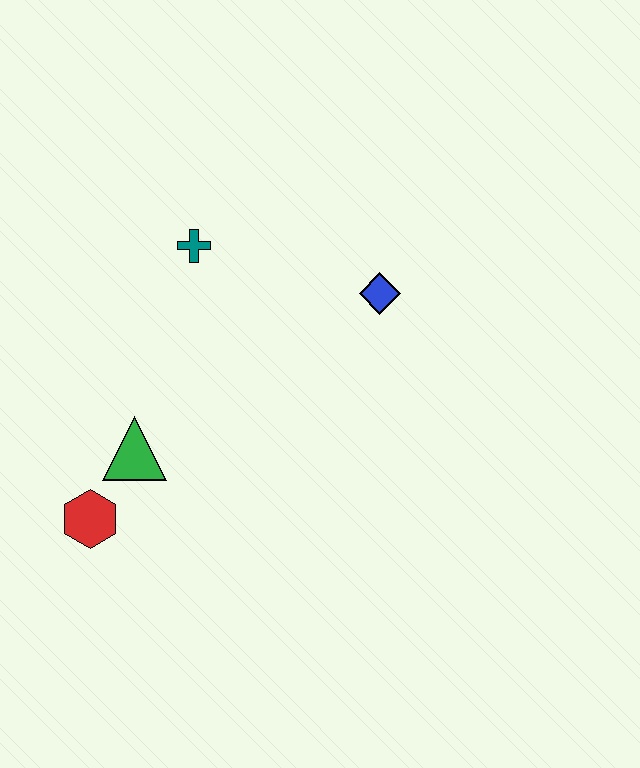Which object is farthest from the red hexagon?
The blue diamond is farthest from the red hexagon.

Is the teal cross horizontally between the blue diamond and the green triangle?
Yes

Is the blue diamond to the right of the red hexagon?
Yes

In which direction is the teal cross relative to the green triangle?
The teal cross is above the green triangle.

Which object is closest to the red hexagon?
The green triangle is closest to the red hexagon.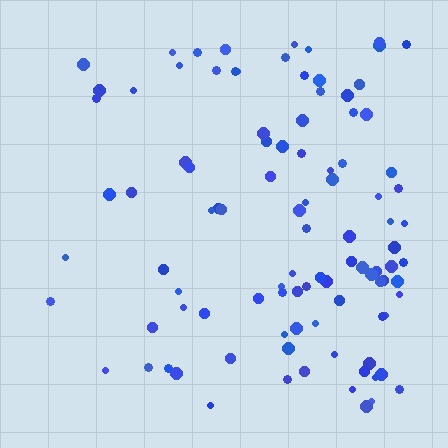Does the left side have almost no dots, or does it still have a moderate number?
Still a moderate number, just noticeably fewer than the right.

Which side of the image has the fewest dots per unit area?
The left.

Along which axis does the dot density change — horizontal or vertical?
Horizontal.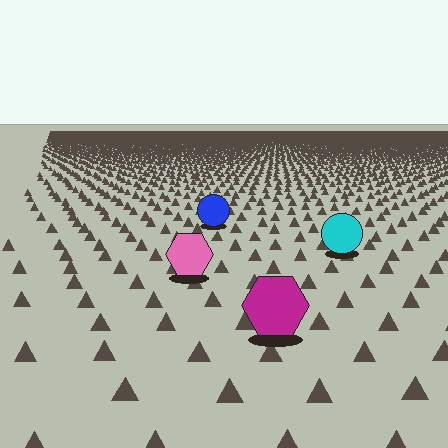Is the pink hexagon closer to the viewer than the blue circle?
Yes. The pink hexagon is closer — you can tell from the texture gradient: the ground texture is coarser near it.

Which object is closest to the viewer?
The magenta hexagon is closest. The texture marks near it are larger and more spread out.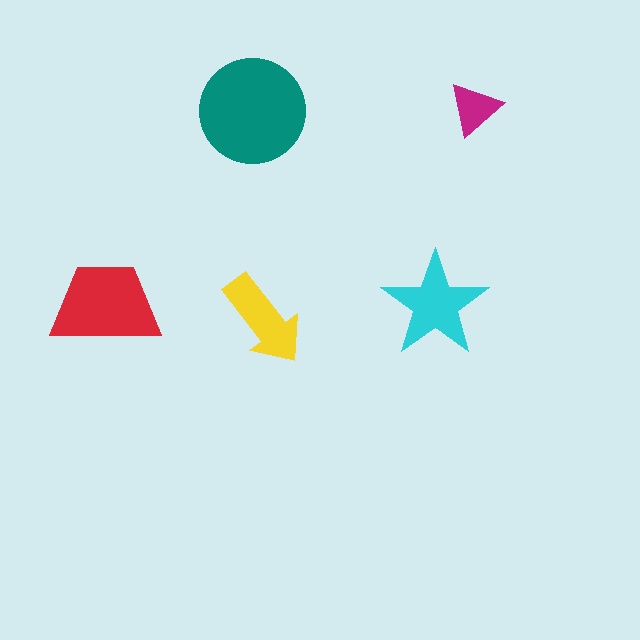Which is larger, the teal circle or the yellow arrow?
The teal circle.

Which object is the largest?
The teal circle.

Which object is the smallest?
The magenta triangle.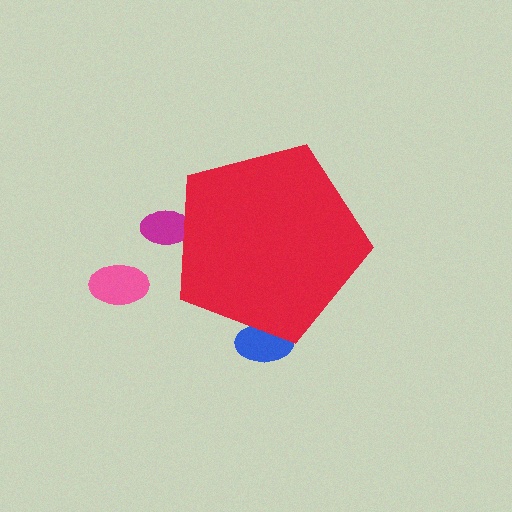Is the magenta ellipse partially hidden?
Yes, the magenta ellipse is partially hidden behind the red pentagon.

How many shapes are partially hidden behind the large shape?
2 shapes are partially hidden.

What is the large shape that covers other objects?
A red pentagon.